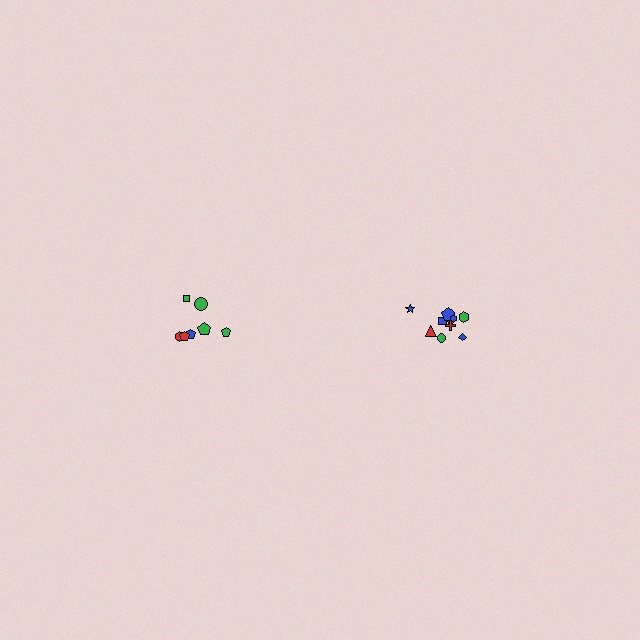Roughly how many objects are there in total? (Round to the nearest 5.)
Roughly 15 objects in total.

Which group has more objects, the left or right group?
The right group.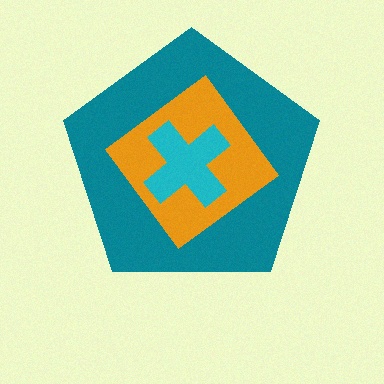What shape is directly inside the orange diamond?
The cyan cross.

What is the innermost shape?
The cyan cross.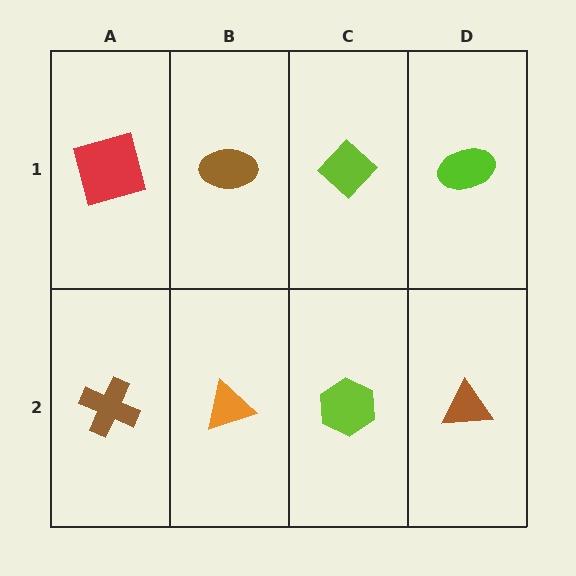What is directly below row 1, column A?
A brown cross.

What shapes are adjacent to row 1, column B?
An orange triangle (row 2, column B), a red square (row 1, column A), a lime diamond (row 1, column C).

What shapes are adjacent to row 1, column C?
A lime hexagon (row 2, column C), a brown ellipse (row 1, column B), a lime ellipse (row 1, column D).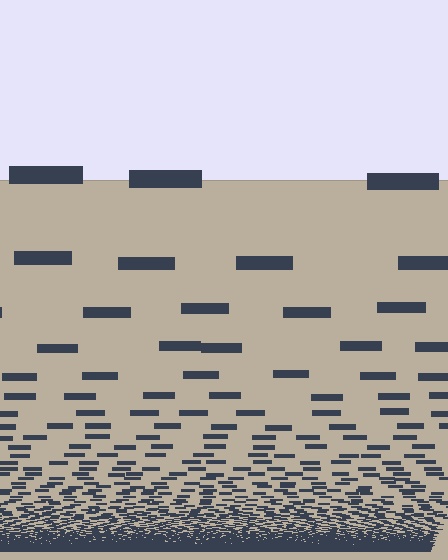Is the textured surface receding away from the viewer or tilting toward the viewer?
The surface appears to tilt toward the viewer. Texture elements get larger and sparser toward the top.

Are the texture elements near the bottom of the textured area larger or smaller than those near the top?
Smaller. The gradient is inverted — elements near the bottom are smaller and denser.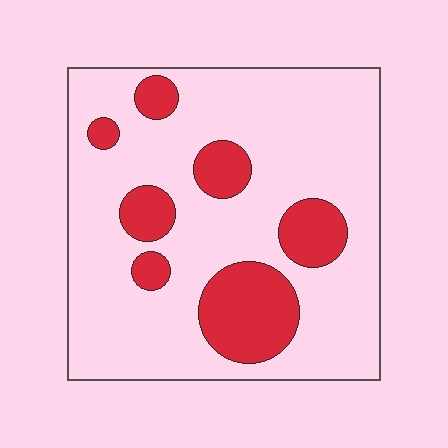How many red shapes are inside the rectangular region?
7.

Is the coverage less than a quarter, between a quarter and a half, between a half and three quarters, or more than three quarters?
Less than a quarter.